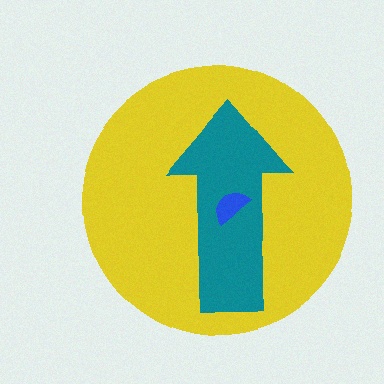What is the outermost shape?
The yellow circle.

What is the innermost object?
The blue semicircle.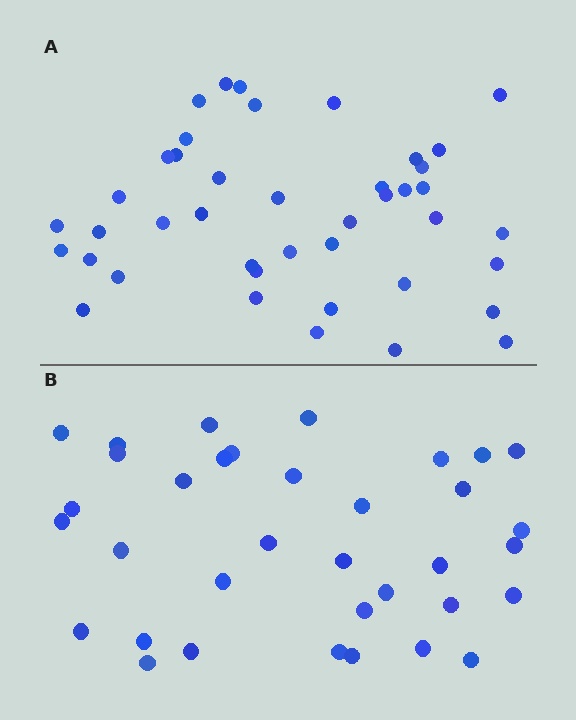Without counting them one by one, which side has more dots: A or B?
Region A (the top region) has more dots.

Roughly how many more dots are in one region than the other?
Region A has roughly 8 or so more dots than region B.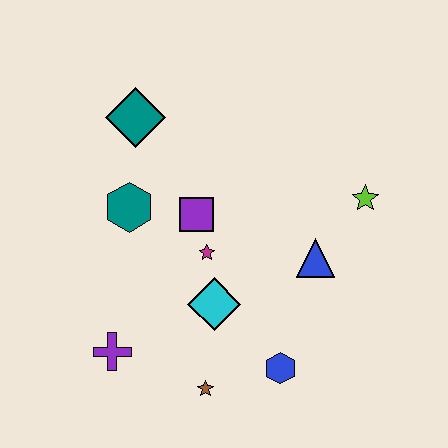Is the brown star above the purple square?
No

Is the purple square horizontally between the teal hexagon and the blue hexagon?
Yes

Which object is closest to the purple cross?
The brown star is closest to the purple cross.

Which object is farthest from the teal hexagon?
The lime star is farthest from the teal hexagon.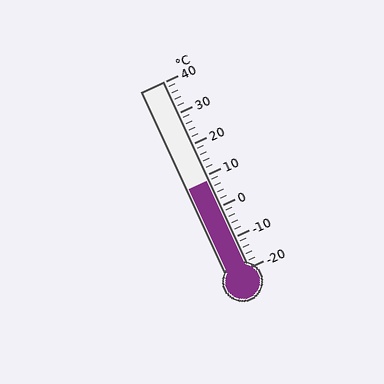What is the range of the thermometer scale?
The thermometer scale ranges from -20°C to 40°C.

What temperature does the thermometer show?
The thermometer shows approximately 8°C.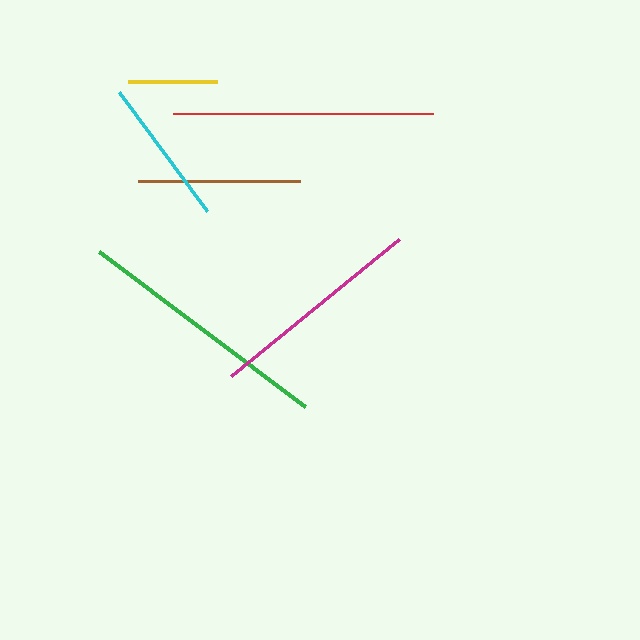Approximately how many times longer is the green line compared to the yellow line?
The green line is approximately 2.9 times the length of the yellow line.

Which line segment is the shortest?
The yellow line is the shortest at approximately 89 pixels.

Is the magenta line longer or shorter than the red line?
The red line is longer than the magenta line.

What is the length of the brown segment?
The brown segment is approximately 162 pixels long.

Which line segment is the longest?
The red line is the longest at approximately 260 pixels.